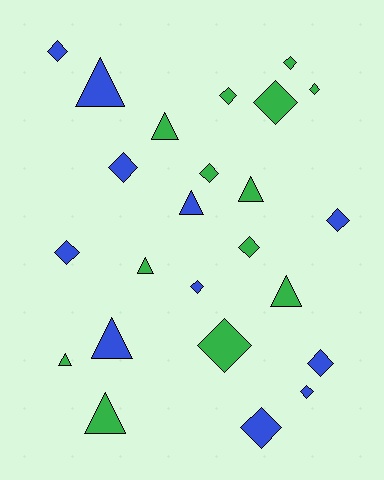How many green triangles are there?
There are 6 green triangles.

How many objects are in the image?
There are 24 objects.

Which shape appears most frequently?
Diamond, with 15 objects.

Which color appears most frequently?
Green, with 13 objects.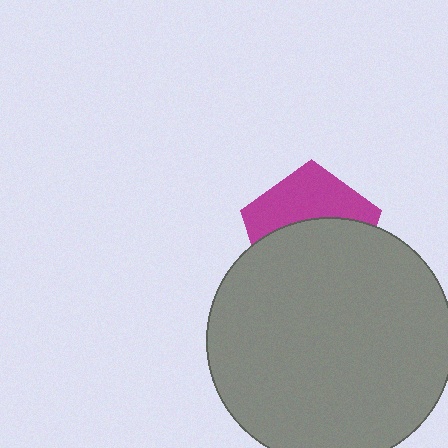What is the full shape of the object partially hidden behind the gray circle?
The partially hidden object is a magenta pentagon.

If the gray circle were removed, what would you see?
You would see the complete magenta pentagon.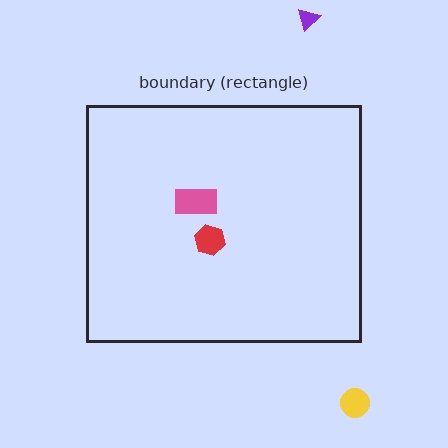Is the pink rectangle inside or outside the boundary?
Inside.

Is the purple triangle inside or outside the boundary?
Outside.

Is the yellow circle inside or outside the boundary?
Outside.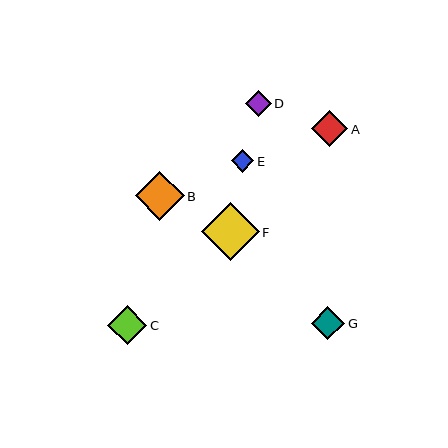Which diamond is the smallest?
Diamond E is the smallest with a size of approximately 23 pixels.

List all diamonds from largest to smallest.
From largest to smallest: F, B, C, A, G, D, E.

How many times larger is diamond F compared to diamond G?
Diamond F is approximately 1.7 times the size of diamond G.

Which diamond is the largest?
Diamond F is the largest with a size of approximately 58 pixels.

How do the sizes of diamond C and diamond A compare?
Diamond C and diamond A are approximately the same size.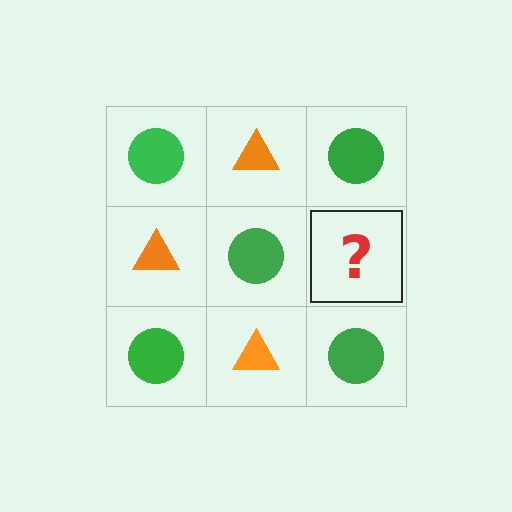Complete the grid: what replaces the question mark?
The question mark should be replaced with an orange triangle.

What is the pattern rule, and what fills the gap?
The rule is that it alternates green circle and orange triangle in a checkerboard pattern. The gap should be filled with an orange triangle.